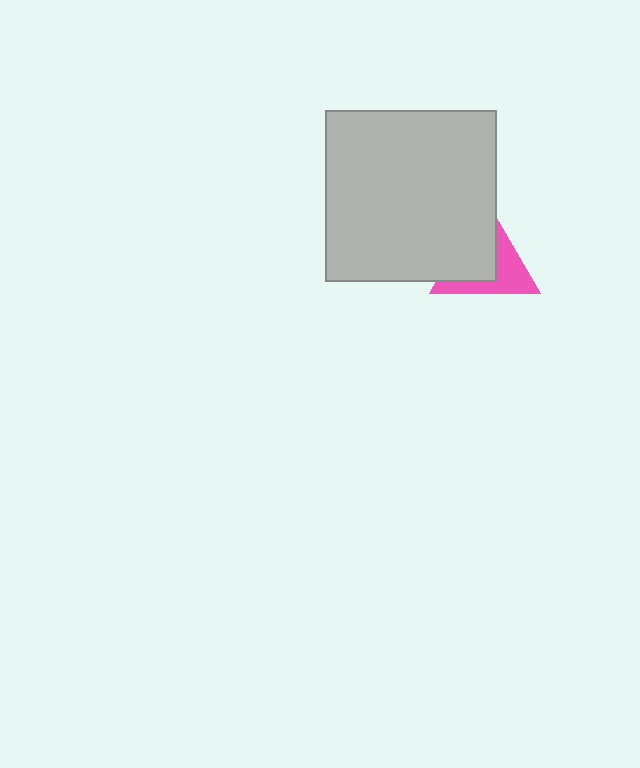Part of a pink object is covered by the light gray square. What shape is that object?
It is a triangle.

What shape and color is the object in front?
The object in front is a light gray square.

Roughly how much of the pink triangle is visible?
A small part of it is visible (roughly 44%).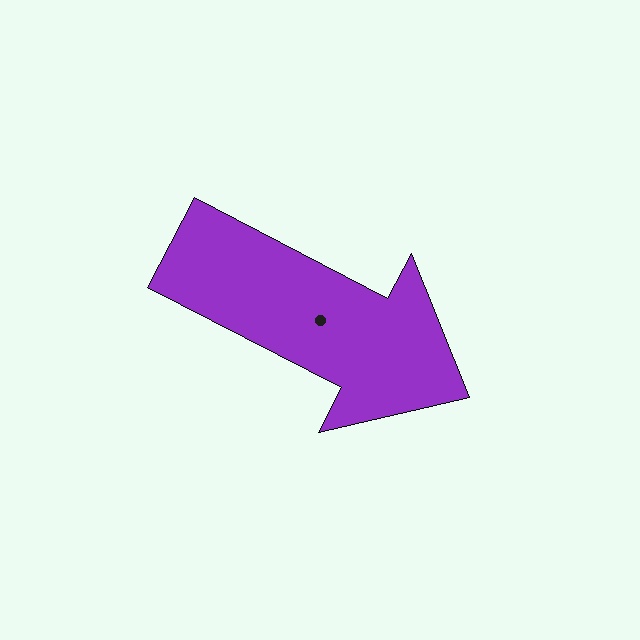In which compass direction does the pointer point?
Southeast.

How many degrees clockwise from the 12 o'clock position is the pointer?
Approximately 117 degrees.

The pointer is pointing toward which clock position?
Roughly 4 o'clock.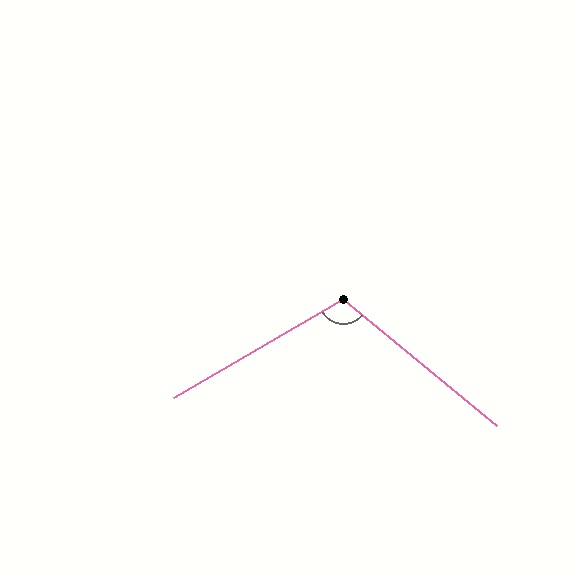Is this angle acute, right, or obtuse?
It is obtuse.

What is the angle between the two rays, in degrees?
Approximately 110 degrees.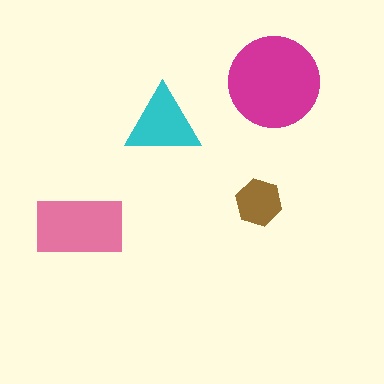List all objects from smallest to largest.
The brown hexagon, the cyan triangle, the pink rectangle, the magenta circle.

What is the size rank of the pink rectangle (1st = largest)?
2nd.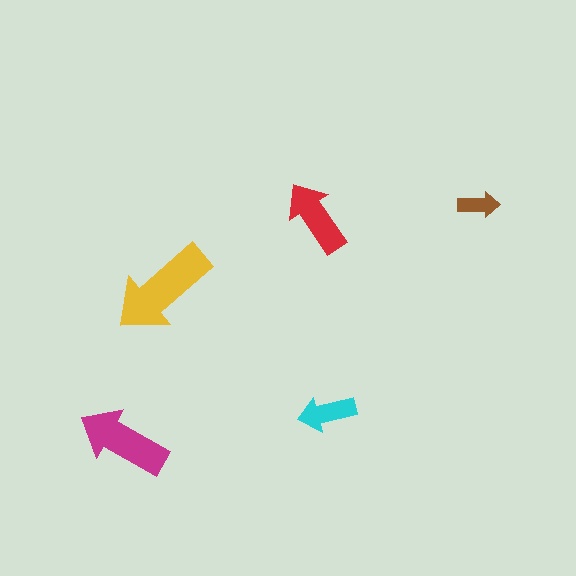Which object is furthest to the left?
The magenta arrow is leftmost.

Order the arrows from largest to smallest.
the yellow one, the magenta one, the red one, the cyan one, the brown one.